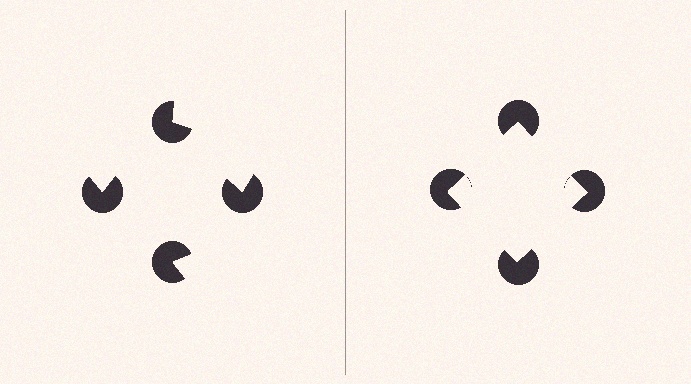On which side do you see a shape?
An illusory square appears on the right side. On the left side the wedge cuts are rotated, so no coherent shape forms.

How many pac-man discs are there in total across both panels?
8 — 4 on each side.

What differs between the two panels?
The pac-man discs are positioned identically on both sides; only the wedge orientations differ. On the right they align to a square; on the left they are misaligned.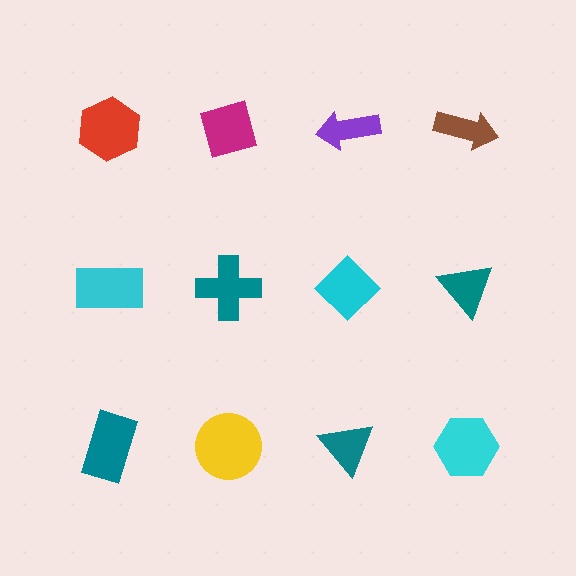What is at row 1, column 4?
A brown arrow.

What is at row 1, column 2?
A magenta diamond.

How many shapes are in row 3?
4 shapes.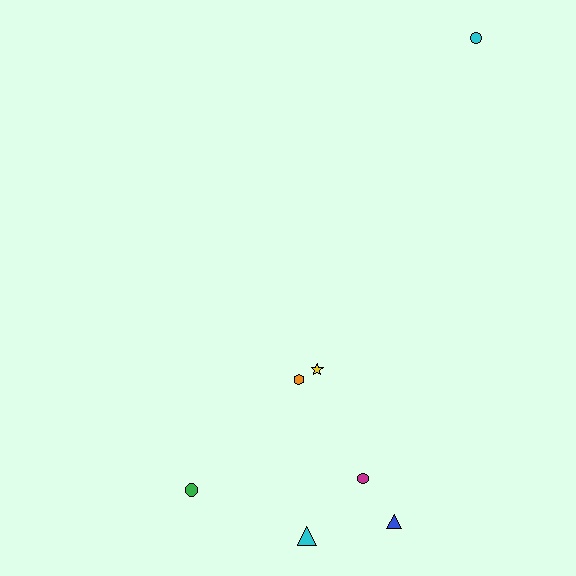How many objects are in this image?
There are 7 objects.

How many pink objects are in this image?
There are no pink objects.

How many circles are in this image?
There are 3 circles.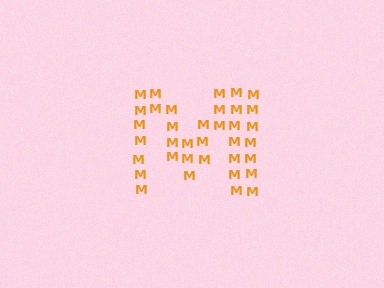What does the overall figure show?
The overall figure shows the letter M.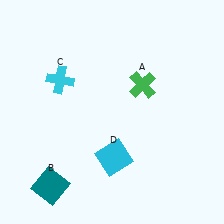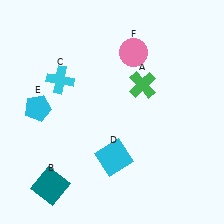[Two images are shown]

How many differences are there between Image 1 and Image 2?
There are 2 differences between the two images.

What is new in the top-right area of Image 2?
A pink circle (F) was added in the top-right area of Image 2.